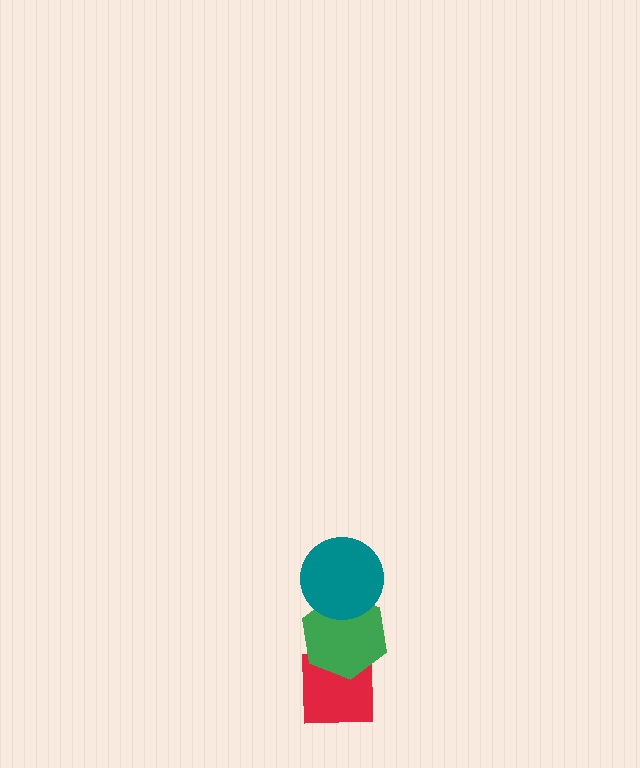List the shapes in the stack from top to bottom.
From top to bottom: the teal circle, the green hexagon, the red square.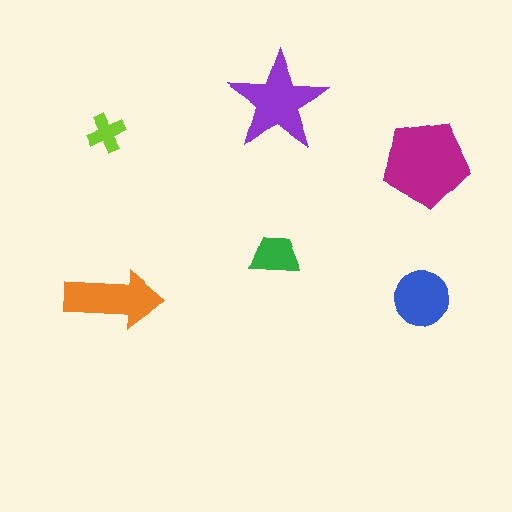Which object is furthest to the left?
The lime cross is leftmost.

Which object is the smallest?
The lime cross.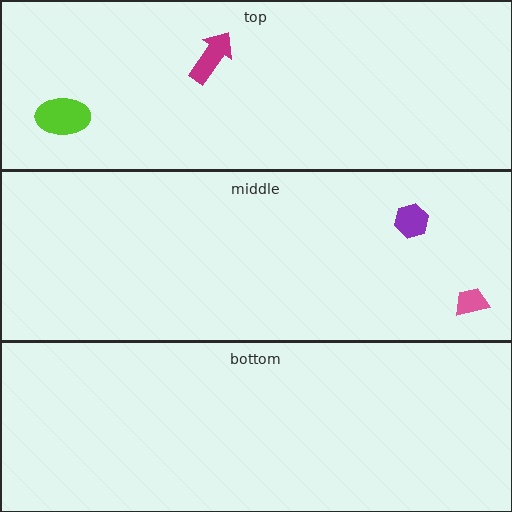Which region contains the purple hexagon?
The middle region.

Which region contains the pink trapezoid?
The middle region.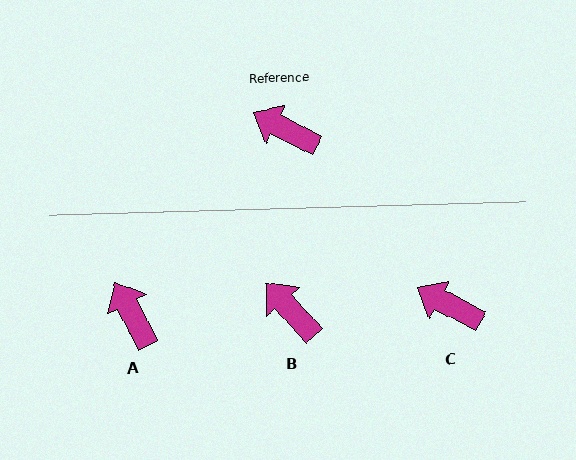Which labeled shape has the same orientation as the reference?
C.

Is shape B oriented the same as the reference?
No, it is off by about 20 degrees.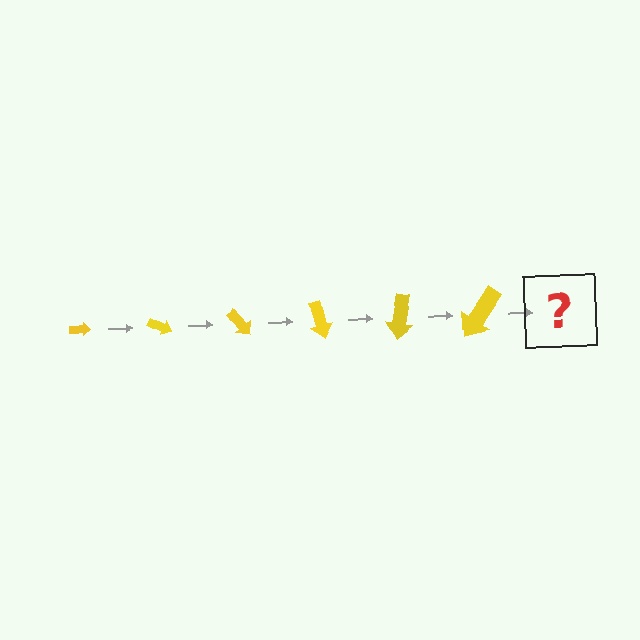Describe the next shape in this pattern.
It should be an arrow, larger than the previous one and rotated 150 degrees from the start.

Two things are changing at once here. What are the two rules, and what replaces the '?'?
The two rules are that the arrow grows larger each step and it rotates 25 degrees each step. The '?' should be an arrow, larger than the previous one and rotated 150 degrees from the start.